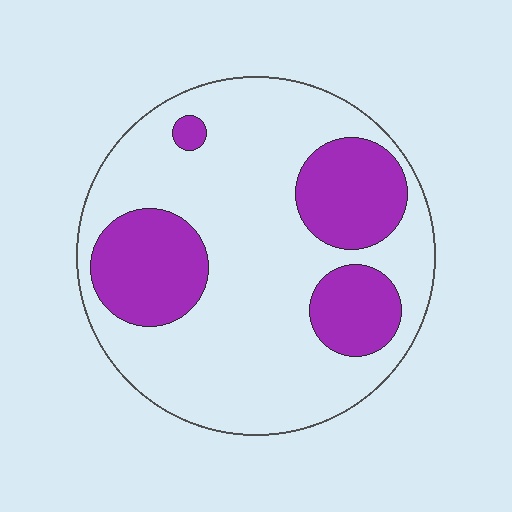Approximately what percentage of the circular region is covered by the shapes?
Approximately 30%.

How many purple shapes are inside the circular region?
4.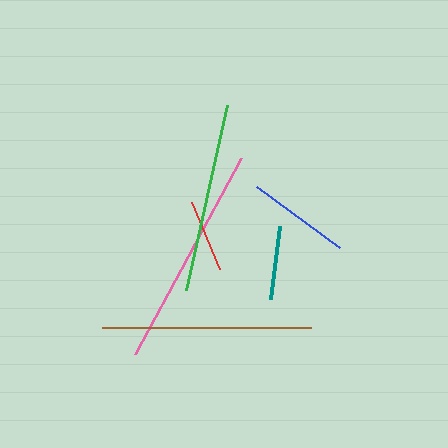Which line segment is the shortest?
The red line is the shortest at approximately 73 pixels.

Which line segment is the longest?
The pink line is the longest at approximately 223 pixels.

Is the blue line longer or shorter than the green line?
The green line is longer than the blue line.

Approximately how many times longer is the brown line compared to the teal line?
The brown line is approximately 2.8 times the length of the teal line.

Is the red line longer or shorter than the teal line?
The teal line is longer than the red line.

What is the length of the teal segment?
The teal segment is approximately 74 pixels long.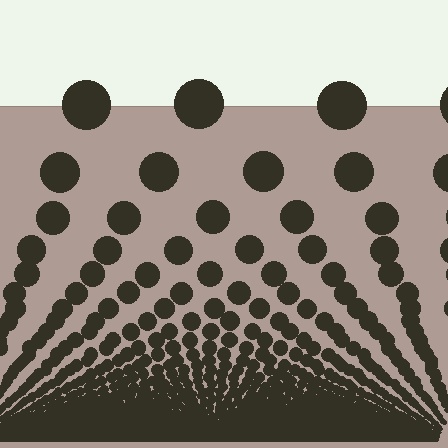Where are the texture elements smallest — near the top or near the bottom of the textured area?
Near the bottom.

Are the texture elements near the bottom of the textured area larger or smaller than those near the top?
Smaller. The gradient is inverted — elements near the bottom are smaller and denser.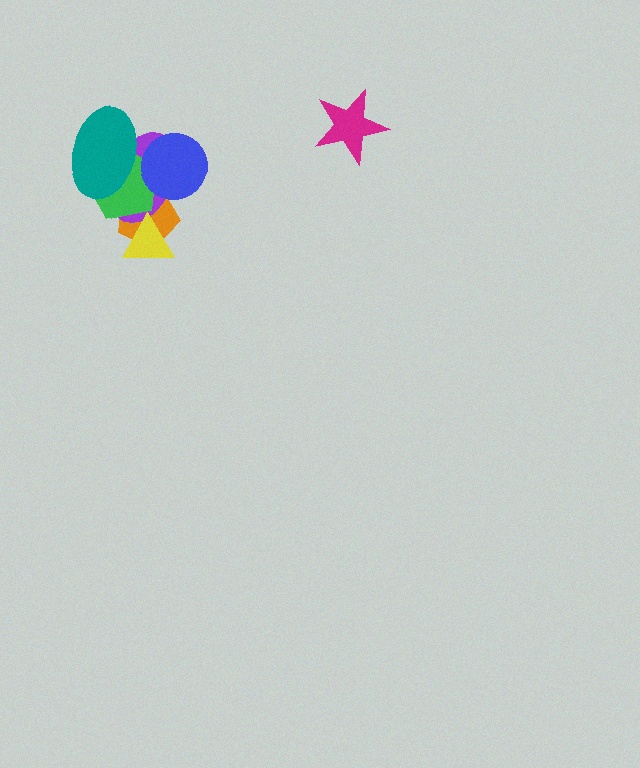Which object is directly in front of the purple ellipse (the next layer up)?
The green pentagon is directly in front of the purple ellipse.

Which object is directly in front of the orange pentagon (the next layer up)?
The purple ellipse is directly in front of the orange pentagon.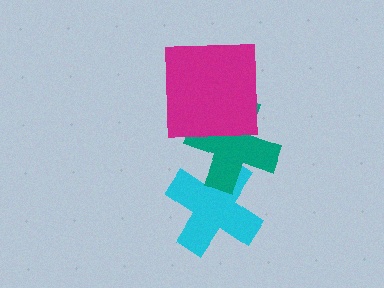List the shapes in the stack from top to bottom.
From top to bottom: the magenta square, the teal cross, the cyan cross.